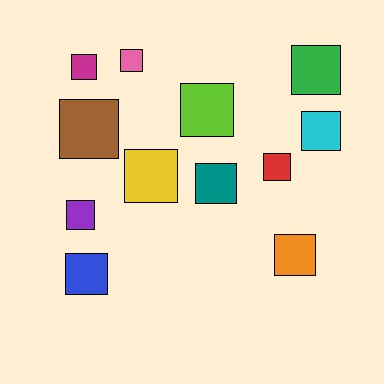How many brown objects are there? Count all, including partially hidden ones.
There is 1 brown object.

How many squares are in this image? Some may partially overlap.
There are 12 squares.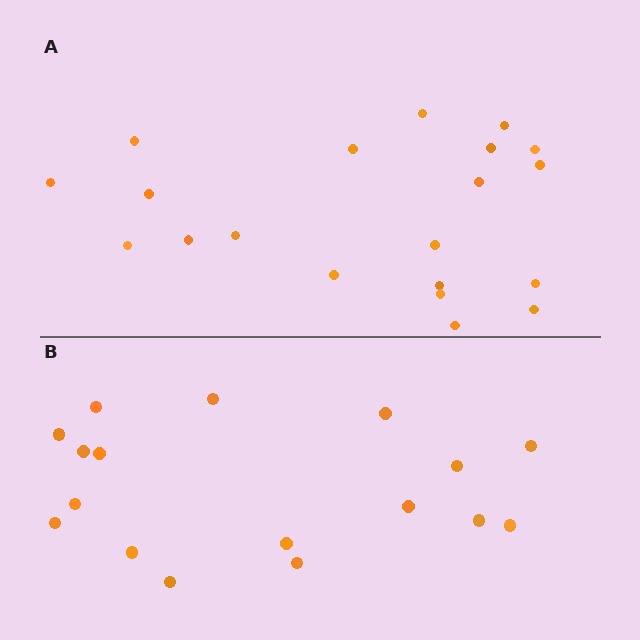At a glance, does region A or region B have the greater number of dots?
Region A (the top region) has more dots.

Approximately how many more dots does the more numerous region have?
Region A has just a few more — roughly 2 or 3 more dots than region B.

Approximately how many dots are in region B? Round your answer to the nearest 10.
About 20 dots. (The exact count is 17, which rounds to 20.)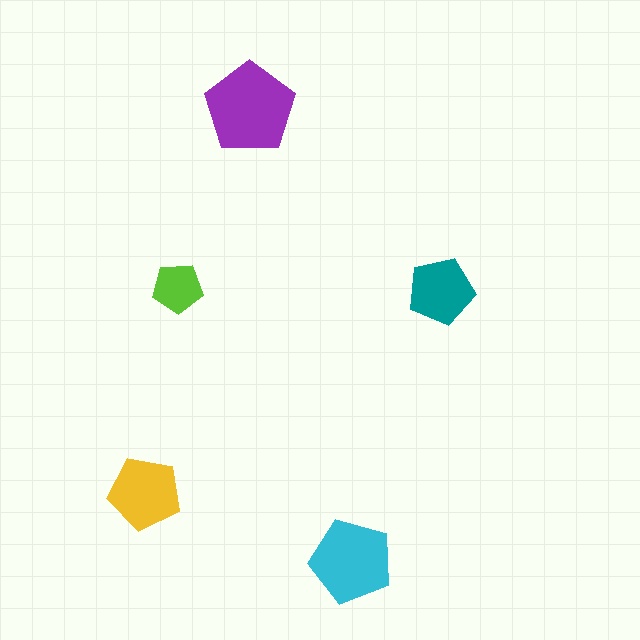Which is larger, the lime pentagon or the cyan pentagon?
The cyan one.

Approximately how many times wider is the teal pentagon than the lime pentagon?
About 1.5 times wider.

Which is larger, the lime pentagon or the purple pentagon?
The purple one.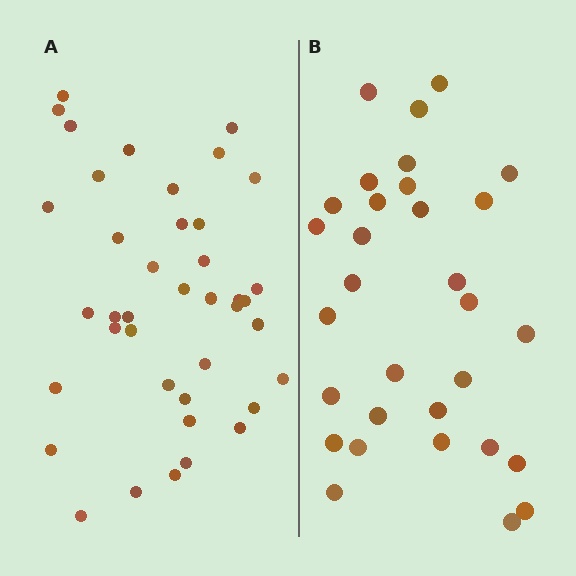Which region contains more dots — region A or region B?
Region A (the left region) has more dots.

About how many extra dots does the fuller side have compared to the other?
Region A has roughly 8 or so more dots than region B.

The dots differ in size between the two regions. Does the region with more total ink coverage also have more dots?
No. Region B has more total ink coverage because its dots are larger, but region A actually contains more individual dots. Total area can be misleading — the number of items is what matters here.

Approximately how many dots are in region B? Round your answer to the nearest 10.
About 30 dots. (The exact count is 31, which rounds to 30.)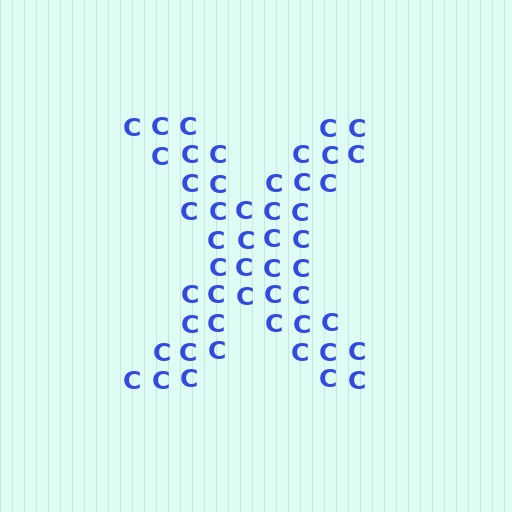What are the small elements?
The small elements are letter C's.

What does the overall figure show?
The overall figure shows the letter X.